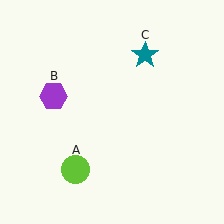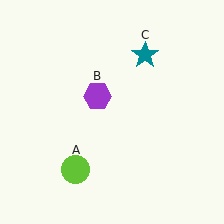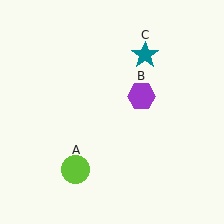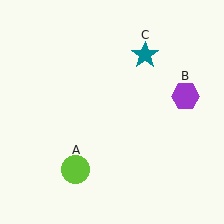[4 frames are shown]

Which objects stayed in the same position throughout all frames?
Lime circle (object A) and teal star (object C) remained stationary.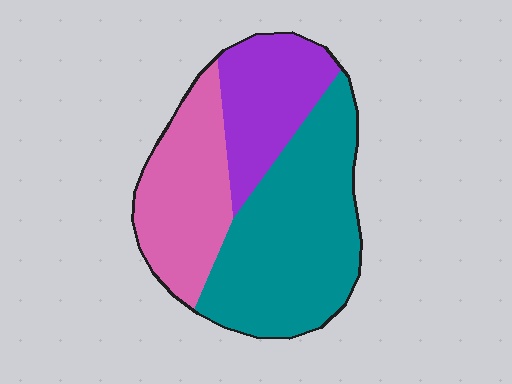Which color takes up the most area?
Teal, at roughly 50%.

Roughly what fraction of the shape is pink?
Pink takes up between a quarter and a half of the shape.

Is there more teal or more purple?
Teal.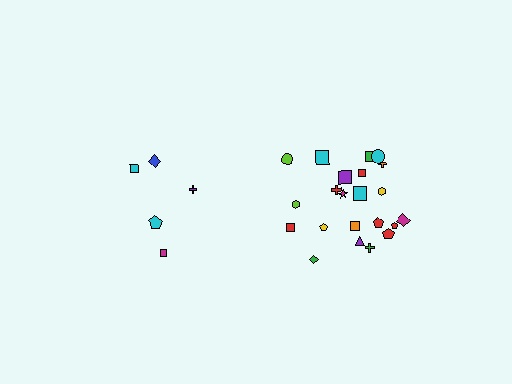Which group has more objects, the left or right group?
The right group.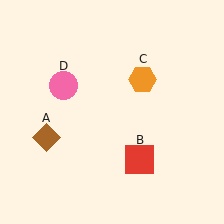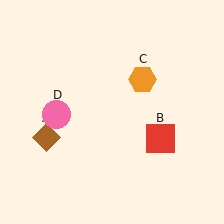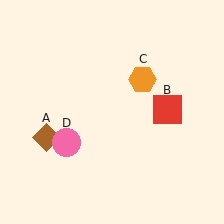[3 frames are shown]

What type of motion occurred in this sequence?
The red square (object B), pink circle (object D) rotated counterclockwise around the center of the scene.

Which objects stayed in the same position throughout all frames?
Brown diamond (object A) and orange hexagon (object C) remained stationary.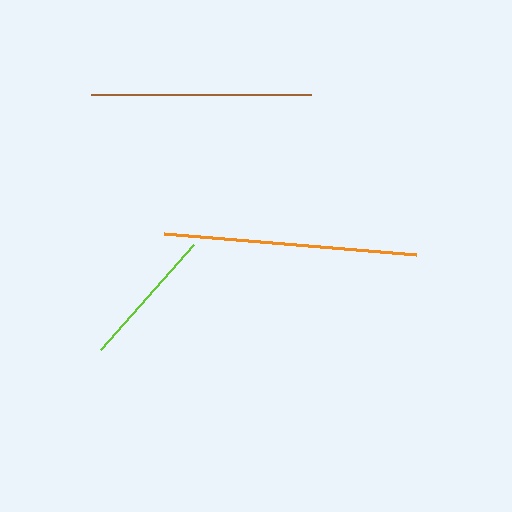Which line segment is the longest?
The orange line is the longest at approximately 253 pixels.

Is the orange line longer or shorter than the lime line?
The orange line is longer than the lime line.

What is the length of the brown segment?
The brown segment is approximately 220 pixels long.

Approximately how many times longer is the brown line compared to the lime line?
The brown line is approximately 1.6 times the length of the lime line.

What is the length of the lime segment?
The lime segment is approximately 140 pixels long.